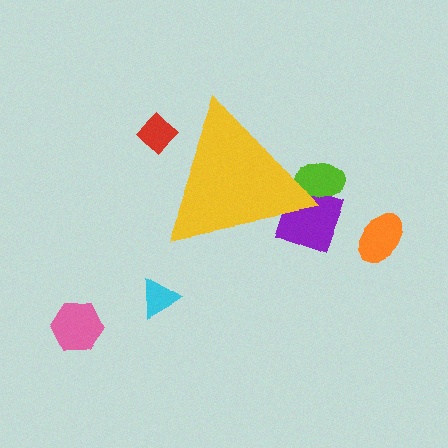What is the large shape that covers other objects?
A yellow triangle.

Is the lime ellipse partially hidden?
Yes, the lime ellipse is partially hidden behind the yellow triangle.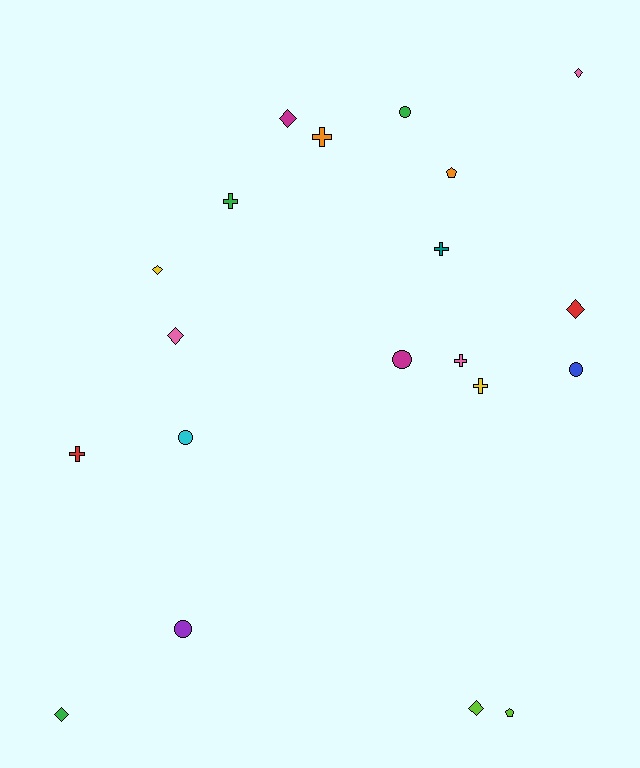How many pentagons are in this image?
There are 2 pentagons.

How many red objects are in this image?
There are 2 red objects.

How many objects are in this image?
There are 20 objects.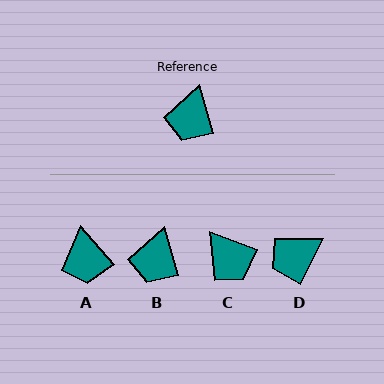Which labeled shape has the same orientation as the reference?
B.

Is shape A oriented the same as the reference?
No, it is off by about 25 degrees.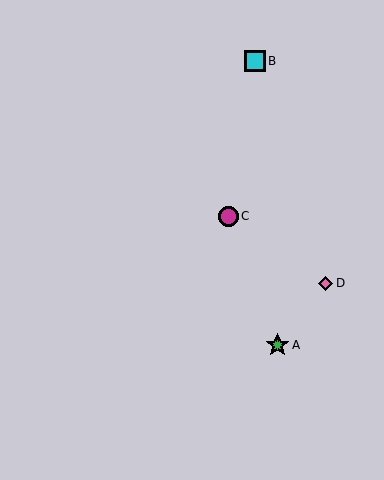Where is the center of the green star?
The center of the green star is at (278, 345).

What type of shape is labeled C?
Shape C is a magenta circle.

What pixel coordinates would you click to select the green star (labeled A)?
Click at (278, 345) to select the green star A.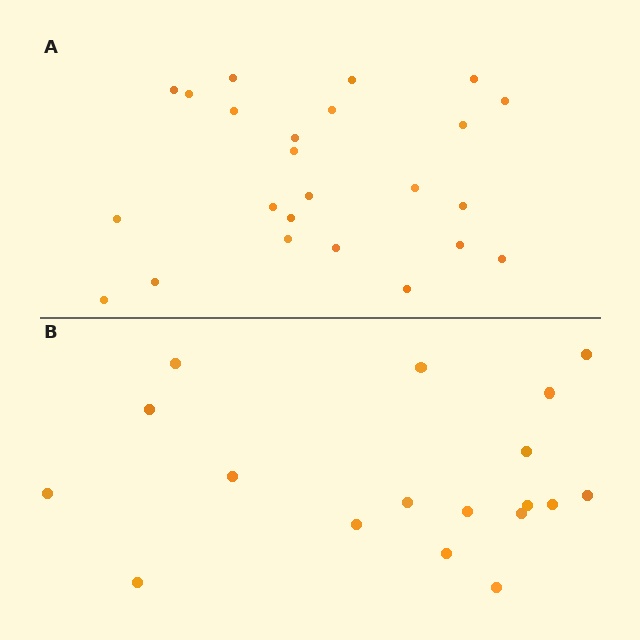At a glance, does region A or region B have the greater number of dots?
Region A (the top region) has more dots.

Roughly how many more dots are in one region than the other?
Region A has about 6 more dots than region B.